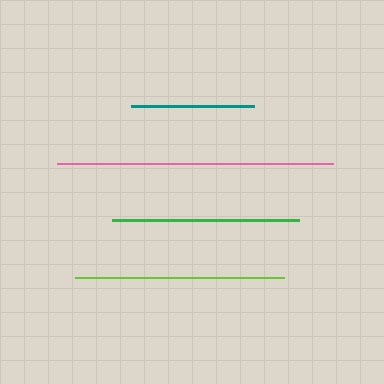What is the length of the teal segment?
The teal segment is approximately 123 pixels long.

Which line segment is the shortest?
The teal line is the shortest at approximately 123 pixels.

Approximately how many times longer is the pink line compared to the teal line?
The pink line is approximately 2.3 times the length of the teal line.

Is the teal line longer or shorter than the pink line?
The pink line is longer than the teal line.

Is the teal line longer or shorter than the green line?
The green line is longer than the teal line.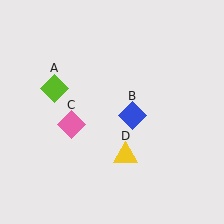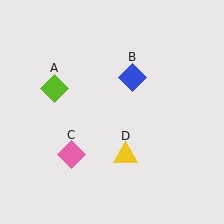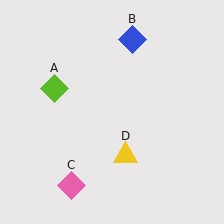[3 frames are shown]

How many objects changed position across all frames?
2 objects changed position: blue diamond (object B), pink diamond (object C).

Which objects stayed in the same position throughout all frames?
Lime diamond (object A) and yellow triangle (object D) remained stationary.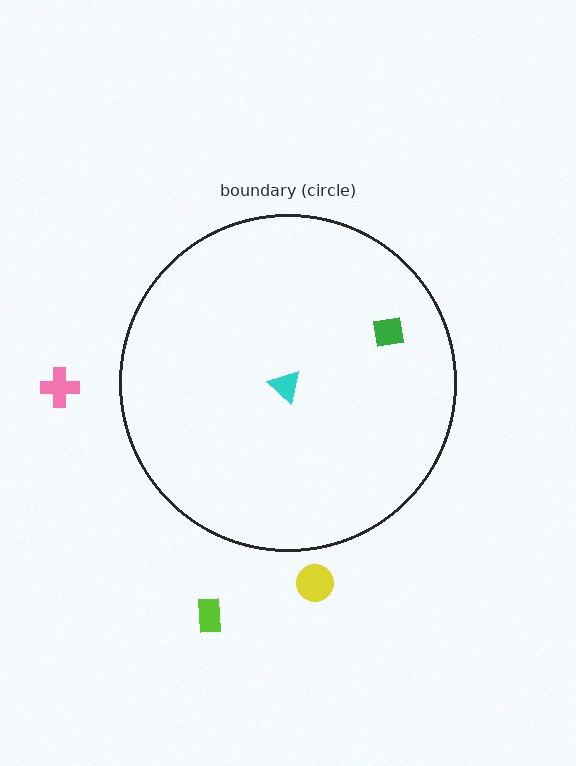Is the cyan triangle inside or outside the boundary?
Inside.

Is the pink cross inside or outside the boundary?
Outside.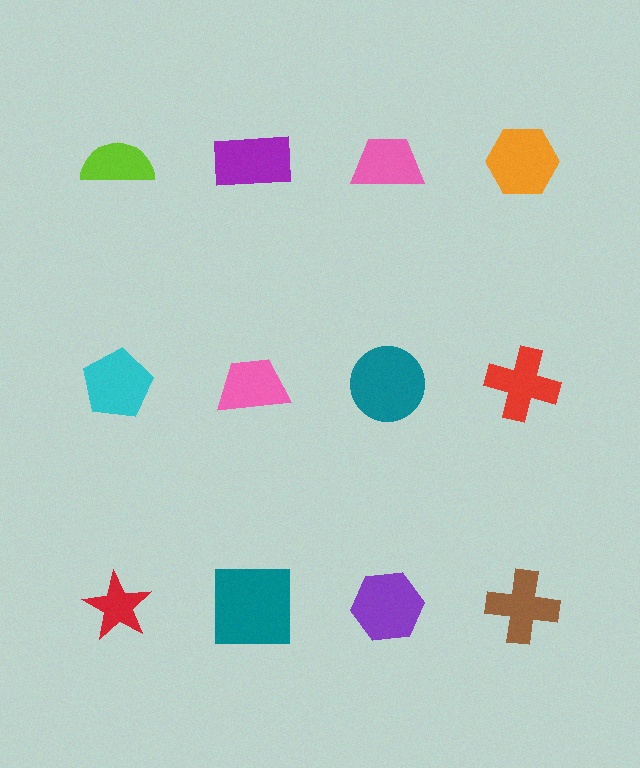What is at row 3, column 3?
A purple hexagon.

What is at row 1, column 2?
A purple rectangle.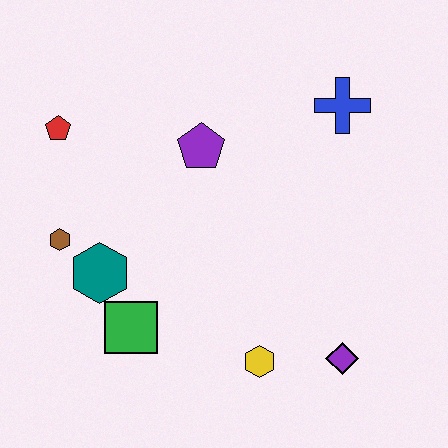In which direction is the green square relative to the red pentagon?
The green square is below the red pentagon.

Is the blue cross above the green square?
Yes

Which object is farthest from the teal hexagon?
The blue cross is farthest from the teal hexagon.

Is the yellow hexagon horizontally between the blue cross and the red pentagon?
Yes